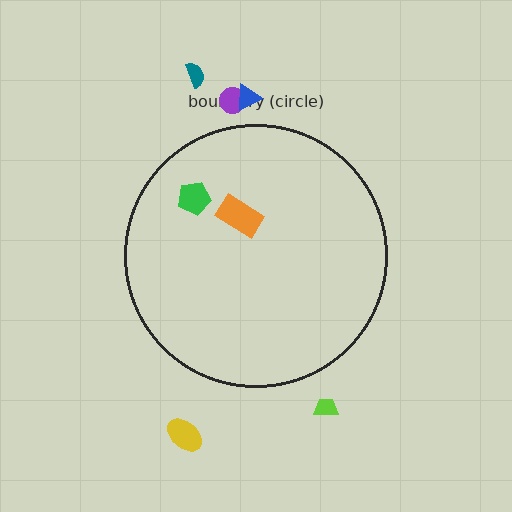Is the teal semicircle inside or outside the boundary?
Outside.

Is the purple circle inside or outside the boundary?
Outside.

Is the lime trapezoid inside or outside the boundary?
Outside.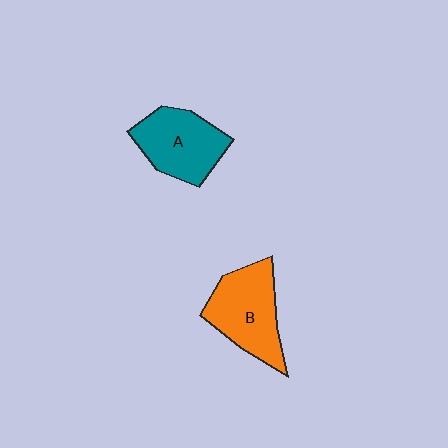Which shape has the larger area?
Shape B (orange).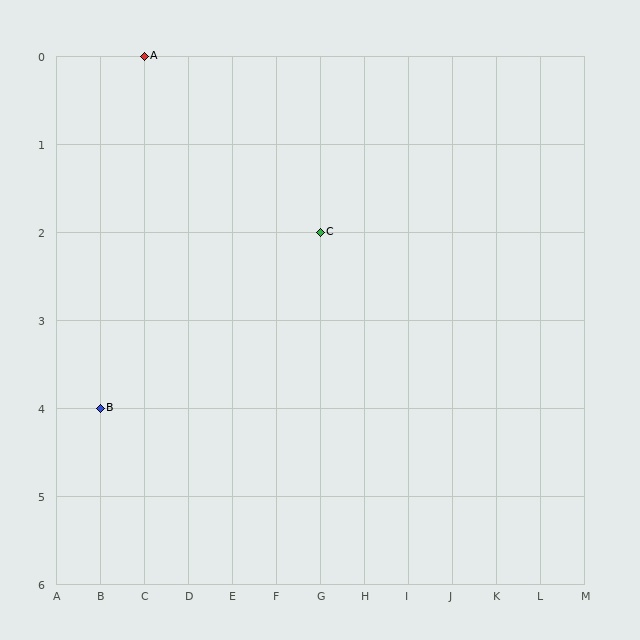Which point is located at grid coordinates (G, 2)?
Point C is at (G, 2).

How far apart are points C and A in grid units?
Points C and A are 4 columns and 2 rows apart (about 4.5 grid units diagonally).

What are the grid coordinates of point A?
Point A is at grid coordinates (C, 0).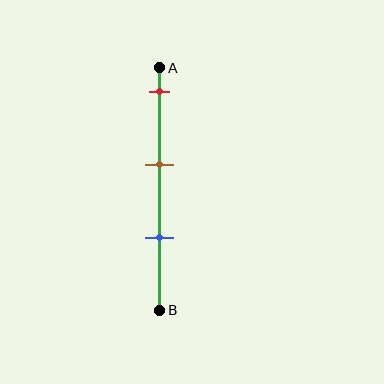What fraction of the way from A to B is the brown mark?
The brown mark is approximately 40% (0.4) of the way from A to B.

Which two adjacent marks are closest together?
The brown and blue marks are the closest adjacent pair.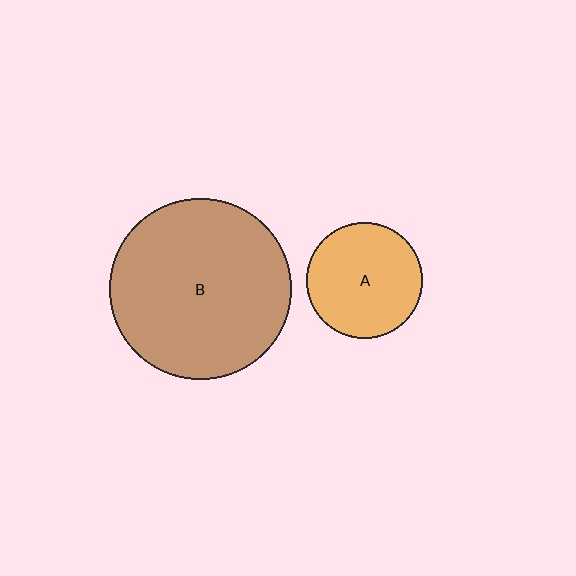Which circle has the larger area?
Circle B (brown).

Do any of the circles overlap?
No, none of the circles overlap.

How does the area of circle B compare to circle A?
Approximately 2.5 times.